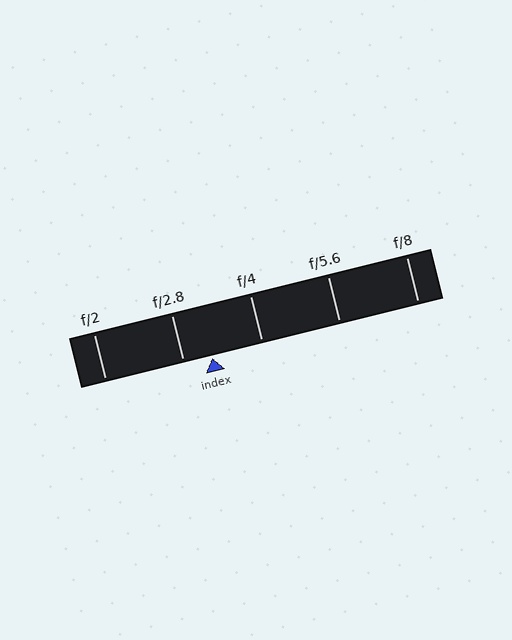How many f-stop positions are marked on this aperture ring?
There are 5 f-stop positions marked.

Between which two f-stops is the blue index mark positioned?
The index mark is between f/2.8 and f/4.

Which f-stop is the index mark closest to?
The index mark is closest to f/2.8.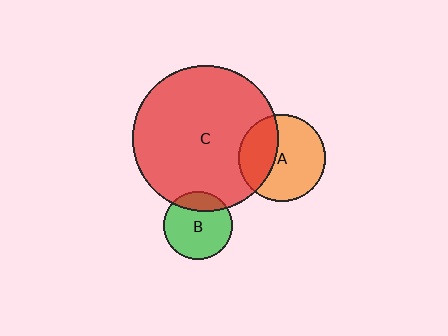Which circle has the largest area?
Circle C (red).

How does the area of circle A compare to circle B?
Approximately 1.6 times.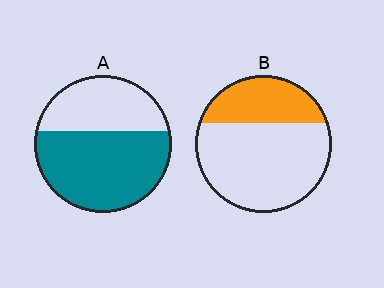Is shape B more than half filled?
No.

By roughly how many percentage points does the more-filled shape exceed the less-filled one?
By roughly 30 percentage points (A over B).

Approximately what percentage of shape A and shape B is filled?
A is approximately 60% and B is approximately 30%.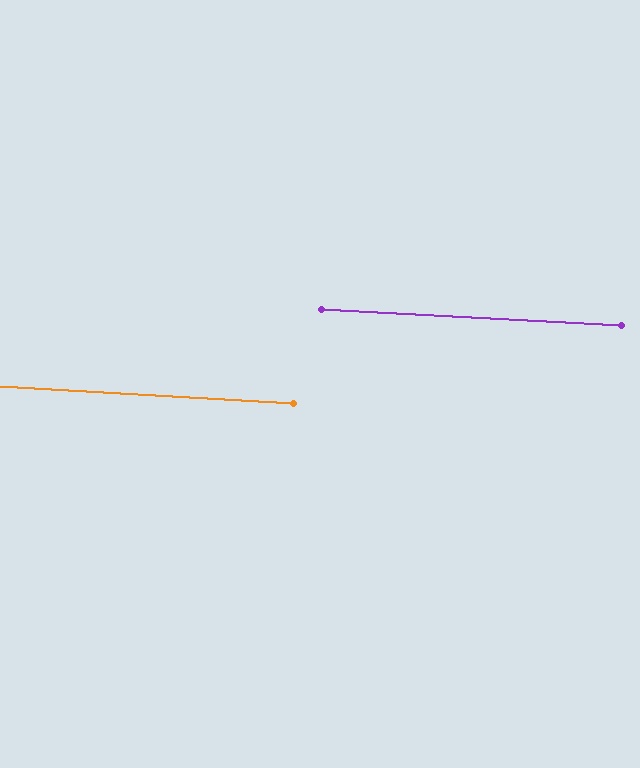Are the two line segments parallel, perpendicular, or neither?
Parallel — their directions differ by only 0.4°.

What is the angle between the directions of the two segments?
Approximately 0 degrees.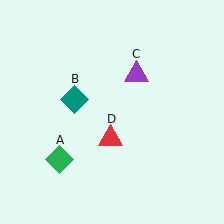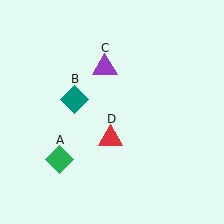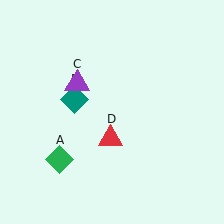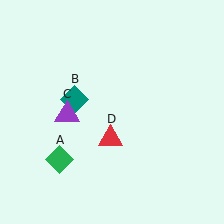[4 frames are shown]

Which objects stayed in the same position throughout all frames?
Green diamond (object A) and teal diamond (object B) and red triangle (object D) remained stationary.